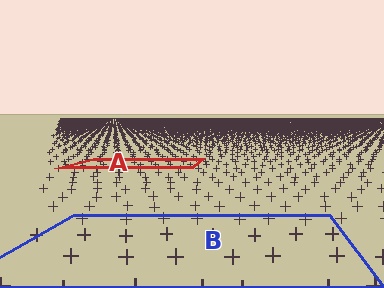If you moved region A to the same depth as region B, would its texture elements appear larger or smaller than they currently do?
They would appear larger. At a closer depth, the same texture elements are projected at a bigger on-screen size.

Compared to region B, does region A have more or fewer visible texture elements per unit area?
Region A has more texture elements per unit area — they are packed more densely because it is farther away.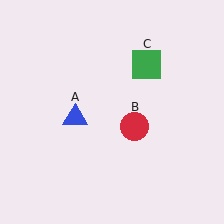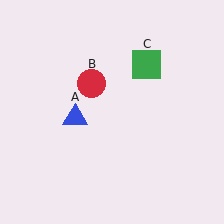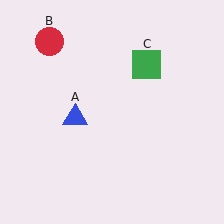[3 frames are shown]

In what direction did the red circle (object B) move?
The red circle (object B) moved up and to the left.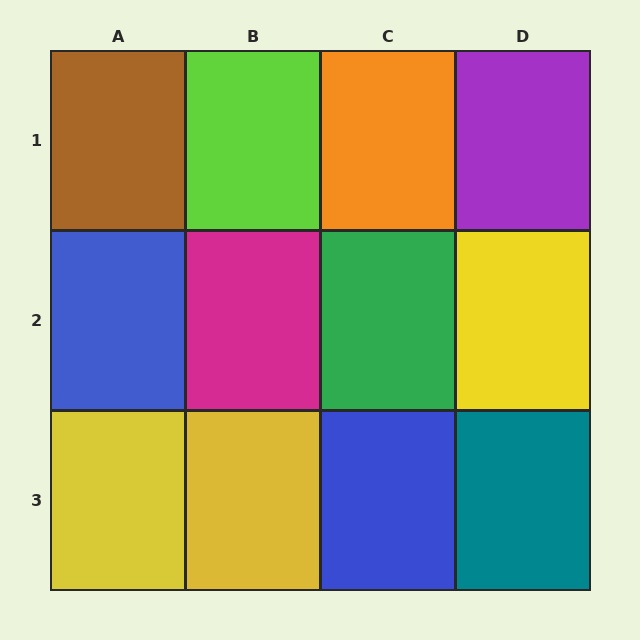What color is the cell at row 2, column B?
Magenta.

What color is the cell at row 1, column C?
Orange.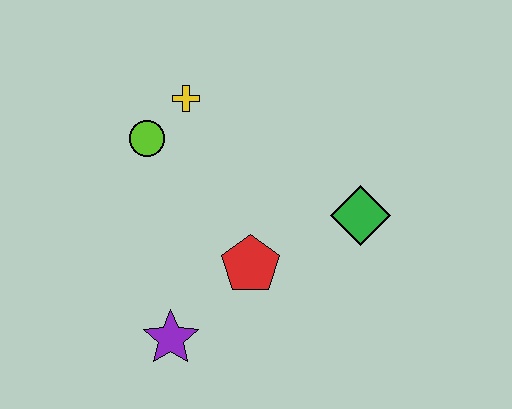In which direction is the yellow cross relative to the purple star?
The yellow cross is above the purple star.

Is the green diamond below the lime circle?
Yes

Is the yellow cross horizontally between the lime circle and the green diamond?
Yes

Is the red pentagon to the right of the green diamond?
No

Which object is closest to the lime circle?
The yellow cross is closest to the lime circle.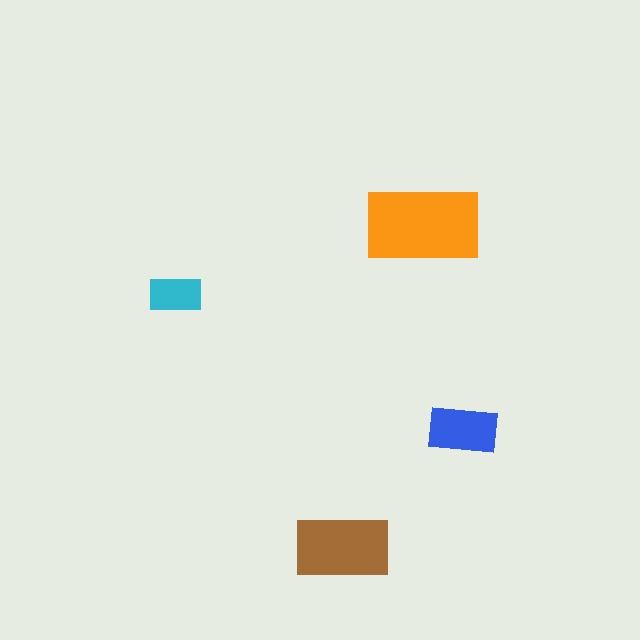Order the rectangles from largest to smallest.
the orange one, the brown one, the blue one, the cyan one.